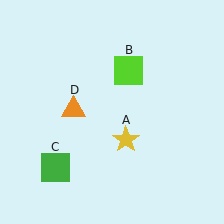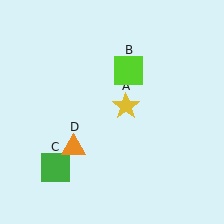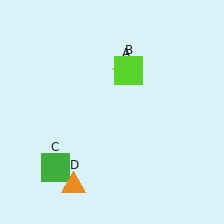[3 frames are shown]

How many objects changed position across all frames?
2 objects changed position: yellow star (object A), orange triangle (object D).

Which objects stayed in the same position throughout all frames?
Lime square (object B) and green square (object C) remained stationary.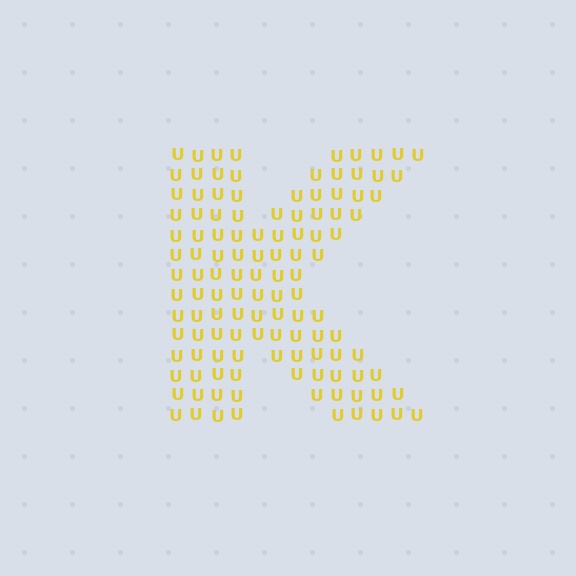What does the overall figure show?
The overall figure shows the letter K.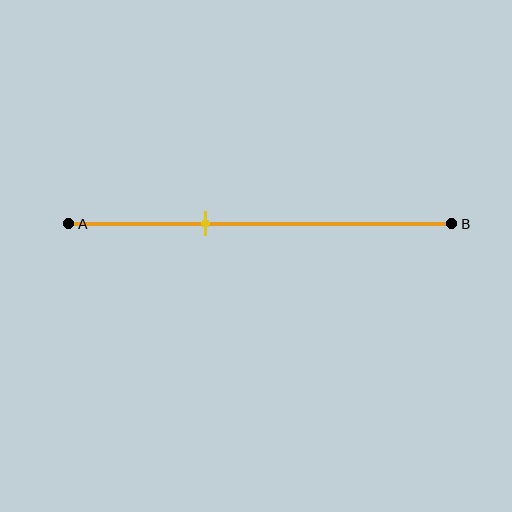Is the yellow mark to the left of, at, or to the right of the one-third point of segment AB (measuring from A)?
The yellow mark is approximately at the one-third point of segment AB.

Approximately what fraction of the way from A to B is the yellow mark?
The yellow mark is approximately 35% of the way from A to B.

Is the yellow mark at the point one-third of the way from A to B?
Yes, the mark is approximately at the one-third point.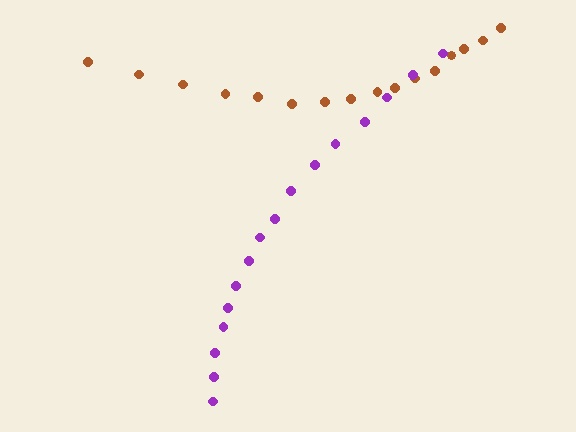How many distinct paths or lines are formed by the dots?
There are 2 distinct paths.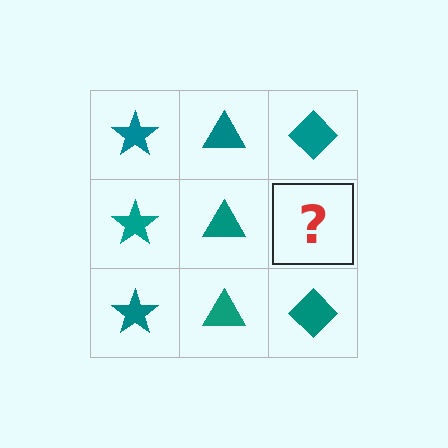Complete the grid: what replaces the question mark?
The question mark should be replaced with a teal diamond.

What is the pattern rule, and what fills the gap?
The rule is that each column has a consistent shape. The gap should be filled with a teal diamond.